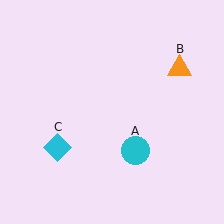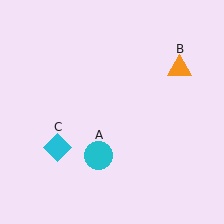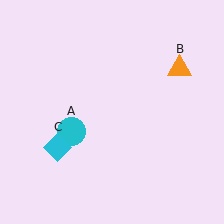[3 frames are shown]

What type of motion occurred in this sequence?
The cyan circle (object A) rotated clockwise around the center of the scene.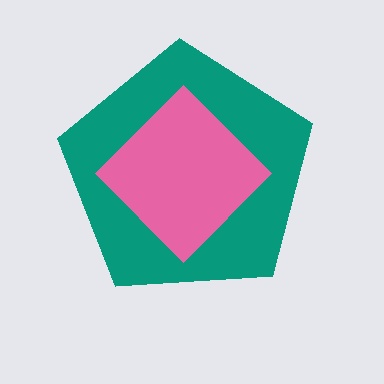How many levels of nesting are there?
2.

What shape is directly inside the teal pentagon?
The pink diamond.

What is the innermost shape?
The pink diamond.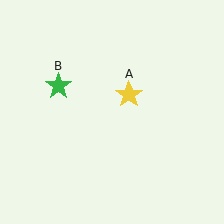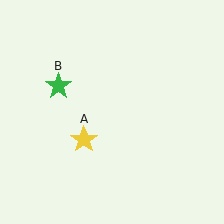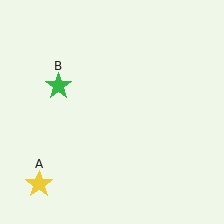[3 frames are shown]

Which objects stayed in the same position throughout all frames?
Green star (object B) remained stationary.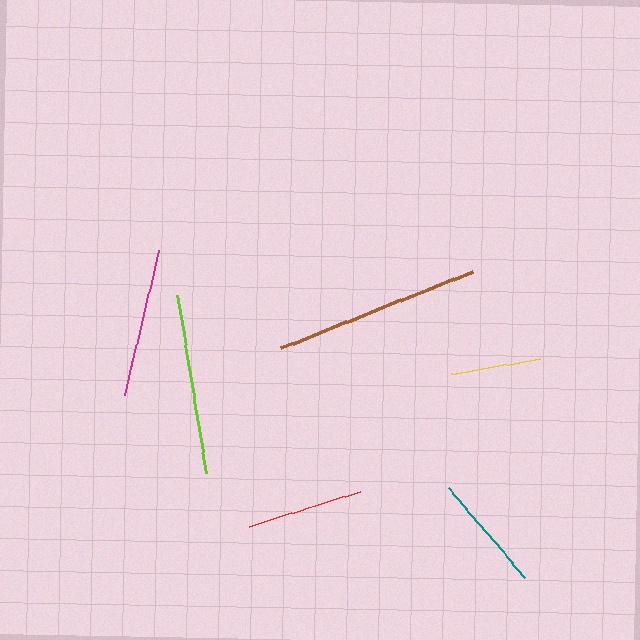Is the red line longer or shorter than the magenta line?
The magenta line is longer than the red line.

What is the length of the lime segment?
The lime segment is approximately 180 pixels long.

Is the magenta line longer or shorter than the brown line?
The brown line is longer than the magenta line.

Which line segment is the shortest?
The yellow line is the shortest at approximately 90 pixels.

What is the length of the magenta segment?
The magenta segment is approximately 149 pixels long.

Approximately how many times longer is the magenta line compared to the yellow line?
The magenta line is approximately 1.6 times the length of the yellow line.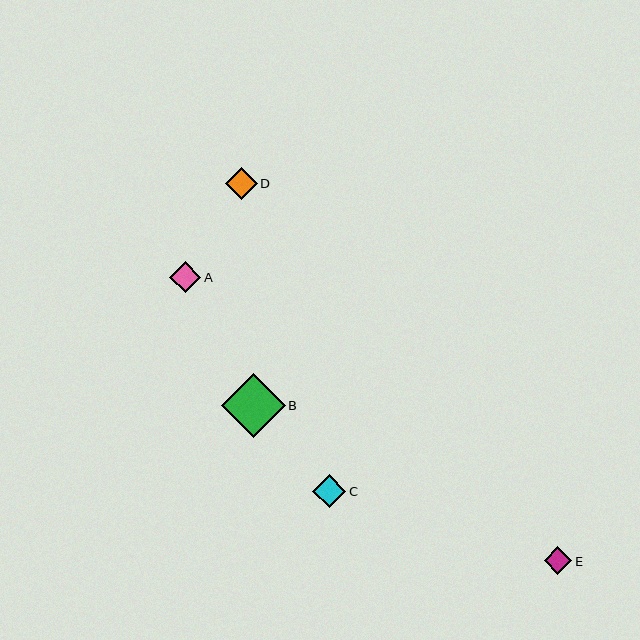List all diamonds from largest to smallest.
From largest to smallest: B, C, D, A, E.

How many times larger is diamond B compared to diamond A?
Diamond B is approximately 2.1 times the size of diamond A.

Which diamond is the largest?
Diamond B is the largest with a size of approximately 64 pixels.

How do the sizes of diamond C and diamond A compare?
Diamond C and diamond A are approximately the same size.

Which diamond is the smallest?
Diamond E is the smallest with a size of approximately 27 pixels.